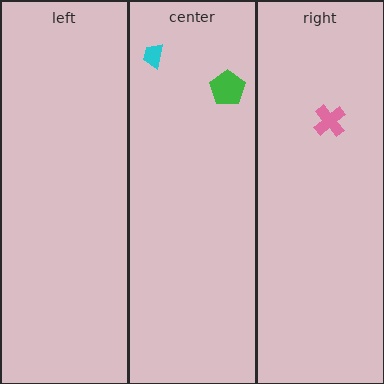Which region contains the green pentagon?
The center region.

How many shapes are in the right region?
1.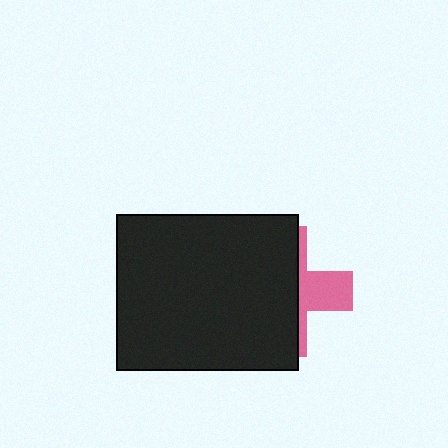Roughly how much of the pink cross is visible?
A small part of it is visible (roughly 32%).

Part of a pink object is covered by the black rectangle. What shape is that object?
It is a cross.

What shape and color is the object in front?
The object in front is a black rectangle.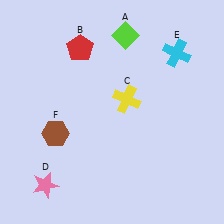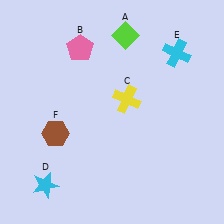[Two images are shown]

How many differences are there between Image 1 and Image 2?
There are 2 differences between the two images.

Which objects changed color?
B changed from red to pink. D changed from pink to cyan.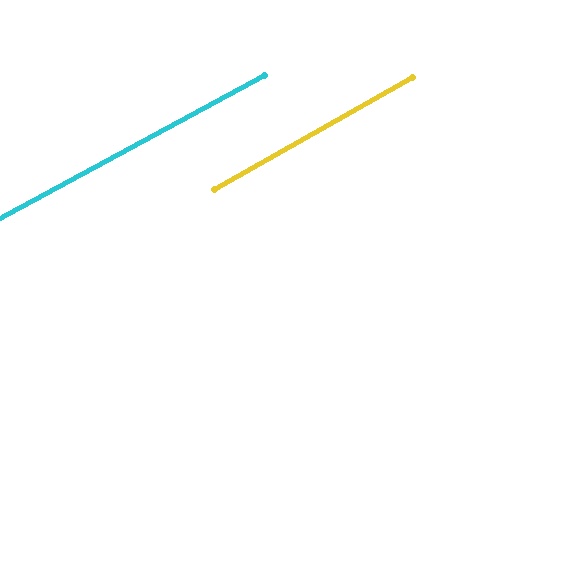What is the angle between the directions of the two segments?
Approximately 1 degree.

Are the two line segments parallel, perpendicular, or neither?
Parallel — their directions differ by only 1.1°.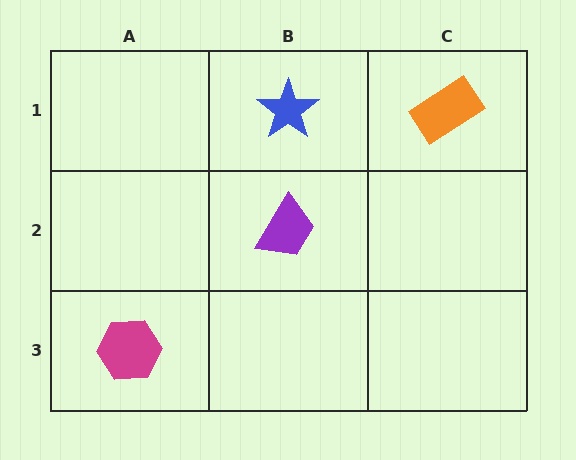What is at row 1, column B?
A blue star.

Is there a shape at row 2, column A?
No, that cell is empty.